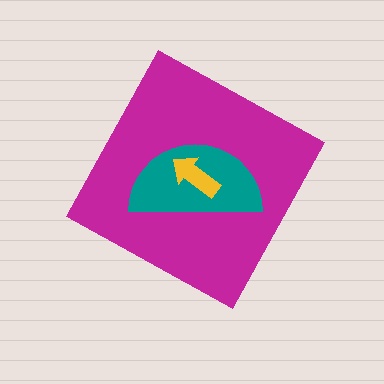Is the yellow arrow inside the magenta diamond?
Yes.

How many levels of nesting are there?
3.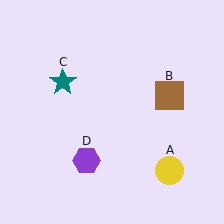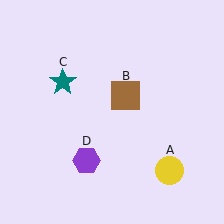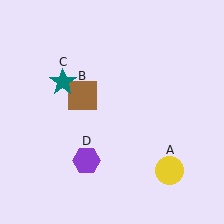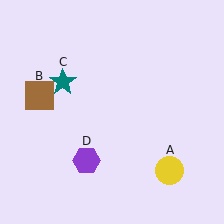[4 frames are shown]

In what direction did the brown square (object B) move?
The brown square (object B) moved left.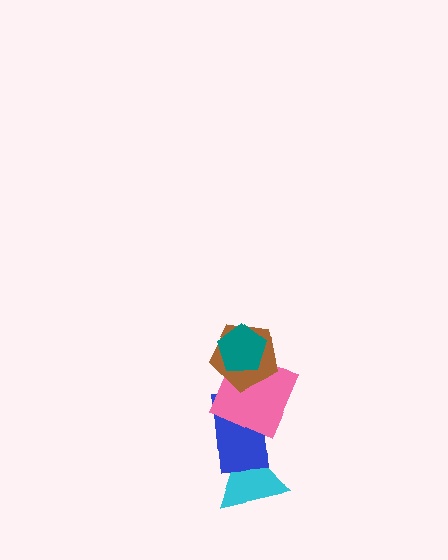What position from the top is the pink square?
The pink square is 3rd from the top.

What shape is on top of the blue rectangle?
The pink square is on top of the blue rectangle.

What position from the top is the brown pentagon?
The brown pentagon is 2nd from the top.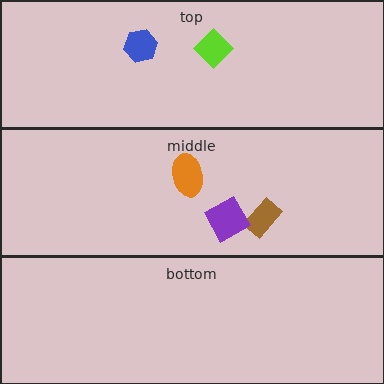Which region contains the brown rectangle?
The middle region.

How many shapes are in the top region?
2.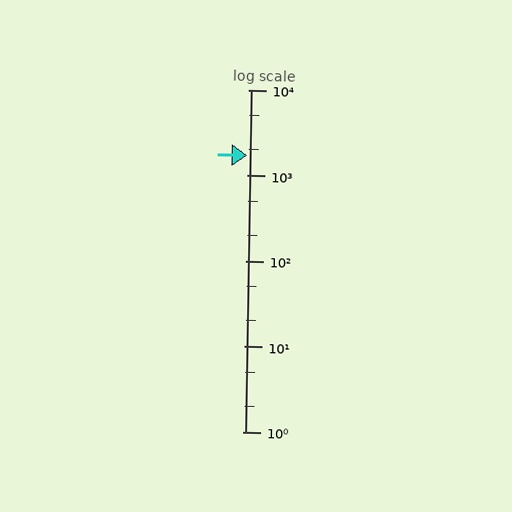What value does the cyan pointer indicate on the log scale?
The pointer indicates approximately 1700.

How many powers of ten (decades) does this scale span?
The scale spans 4 decades, from 1 to 10000.